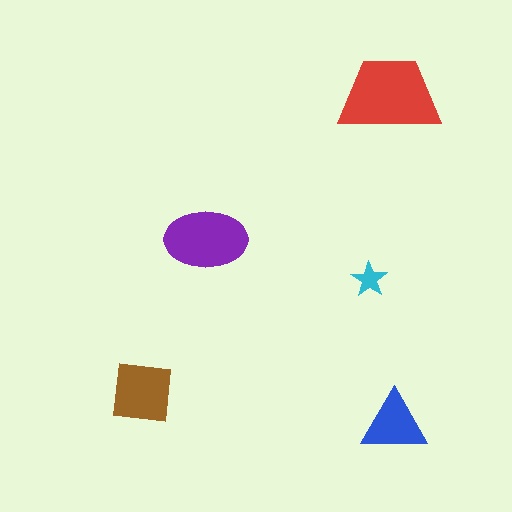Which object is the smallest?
The cyan star.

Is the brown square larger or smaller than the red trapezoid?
Smaller.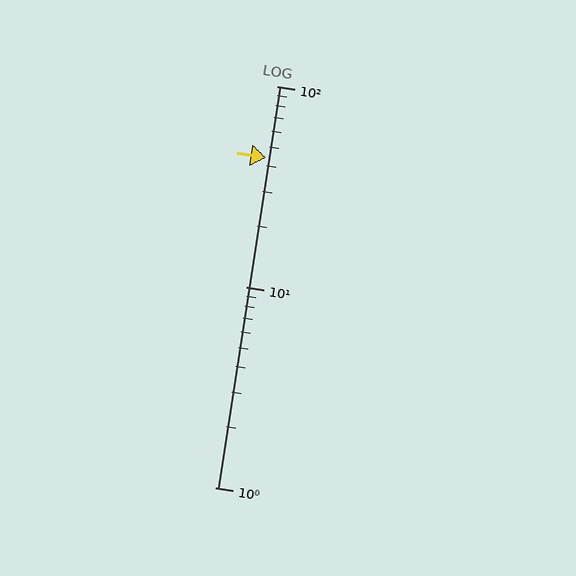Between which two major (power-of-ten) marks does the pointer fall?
The pointer is between 10 and 100.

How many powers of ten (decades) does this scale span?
The scale spans 2 decades, from 1 to 100.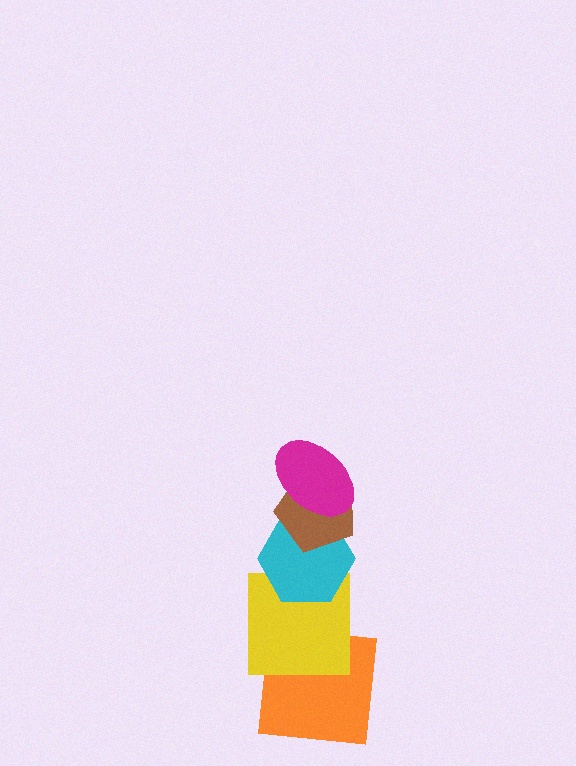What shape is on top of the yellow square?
The cyan hexagon is on top of the yellow square.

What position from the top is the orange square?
The orange square is 5th from the top.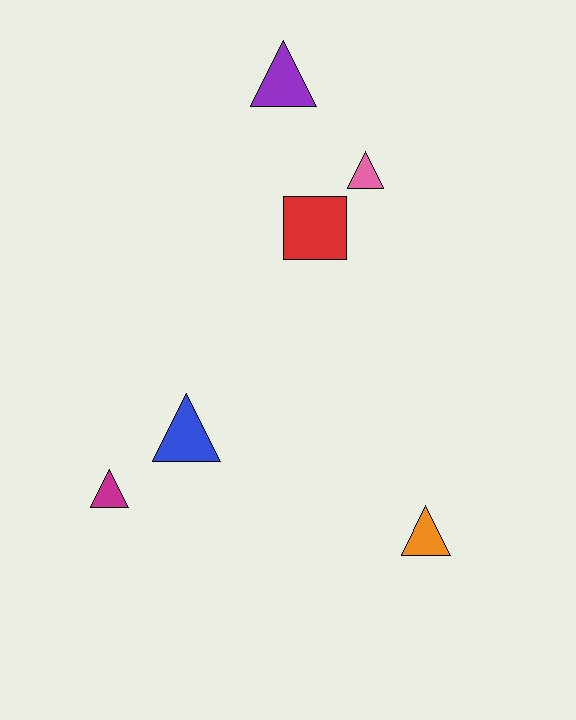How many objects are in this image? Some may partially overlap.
There are 6 objects.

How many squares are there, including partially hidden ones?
There is 1 square.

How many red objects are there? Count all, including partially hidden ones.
There is 1 red object.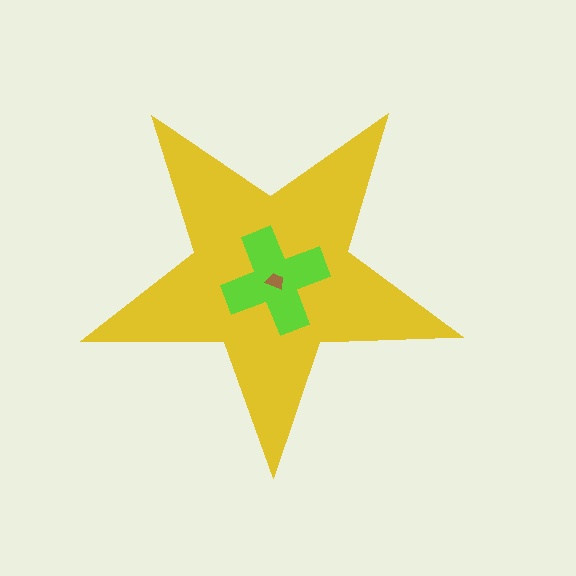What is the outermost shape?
The yellow star.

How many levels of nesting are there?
3.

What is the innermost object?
The brown trapezoid.